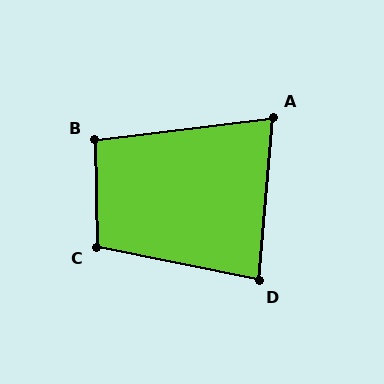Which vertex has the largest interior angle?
C, at approximately 102 degrees.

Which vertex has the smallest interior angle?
A, at approximately 78 degrees.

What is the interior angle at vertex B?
Approximately 96 degrees (obtuse).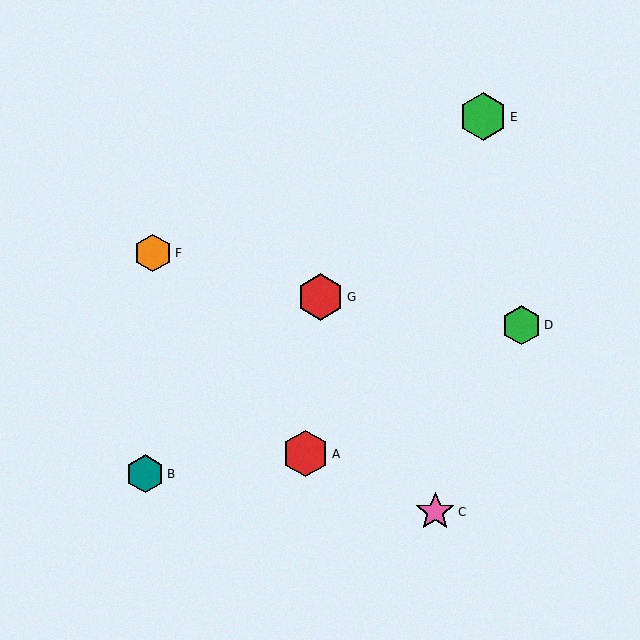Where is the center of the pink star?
The center of the pink star is at (435, 512).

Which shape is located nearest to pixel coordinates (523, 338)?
The green hexagon (labeled D) at (522, 325) is nearest to that location.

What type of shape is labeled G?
Shape G is a red hexagon.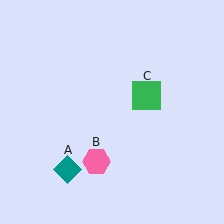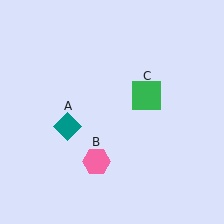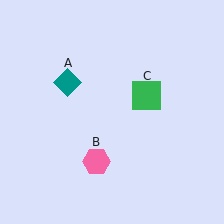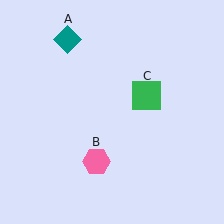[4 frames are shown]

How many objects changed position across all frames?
1 object changed position: teal diamond (object A).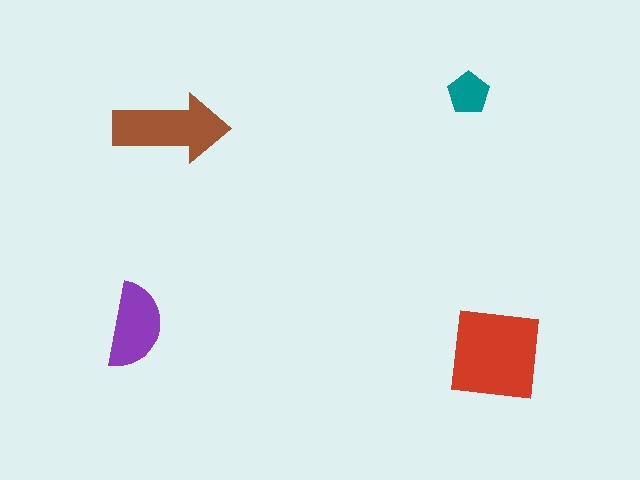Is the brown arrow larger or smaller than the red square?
Smaller.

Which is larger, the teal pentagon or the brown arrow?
The brown arrow.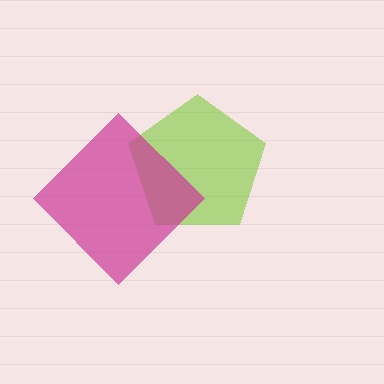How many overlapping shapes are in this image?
There are 2 overlapping shapes in the image.